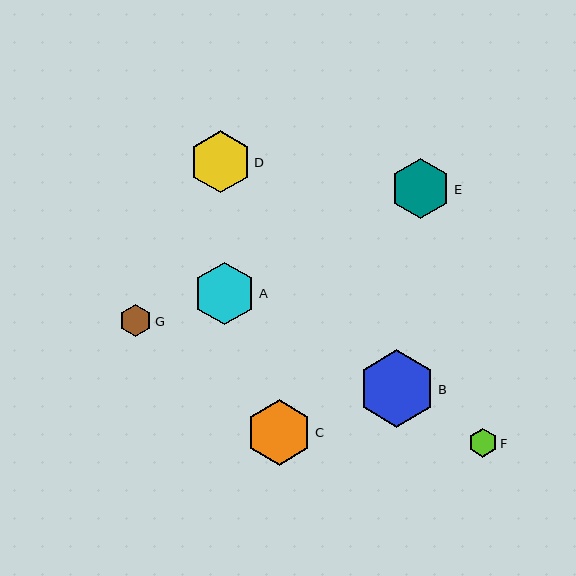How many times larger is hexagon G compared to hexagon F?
Hexagon G is approximately 1.1 times the size of hexagon F.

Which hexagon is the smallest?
Hexagon F is the smallest with a size of approximately 29 pixels.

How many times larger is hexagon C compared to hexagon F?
Hexagon C is approximately 2.3 times the size of hexagon F.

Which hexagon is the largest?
Hexagon B is the largest with a size of approximately 77 pixels.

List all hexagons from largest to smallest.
From largest to smallest: B, C, A, D, E, G, F.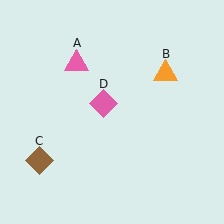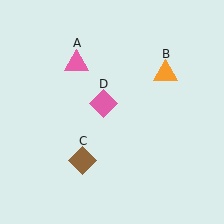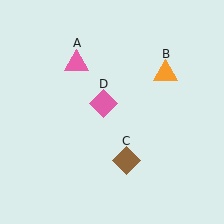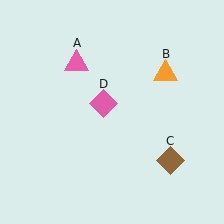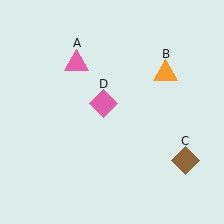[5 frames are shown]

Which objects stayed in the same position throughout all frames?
Pink triangle (object A) and orange triangle (object B) and pink diamond (object D) remained stationary.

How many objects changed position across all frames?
1 object changed position: brown diamond (object C).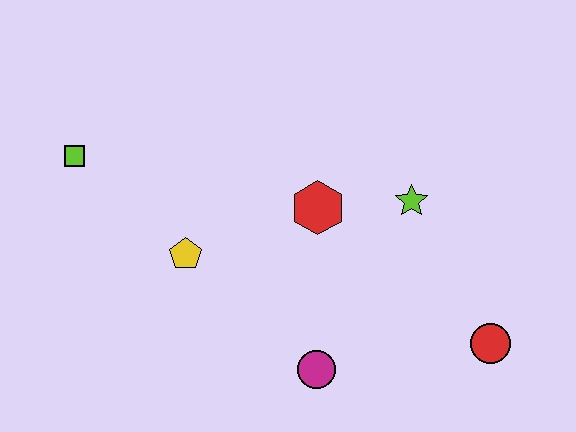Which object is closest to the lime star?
The red hexagon is closest to the lime star.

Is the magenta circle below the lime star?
Yes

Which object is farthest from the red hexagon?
The lime square is farthest from the red hexagon.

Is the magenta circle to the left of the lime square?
No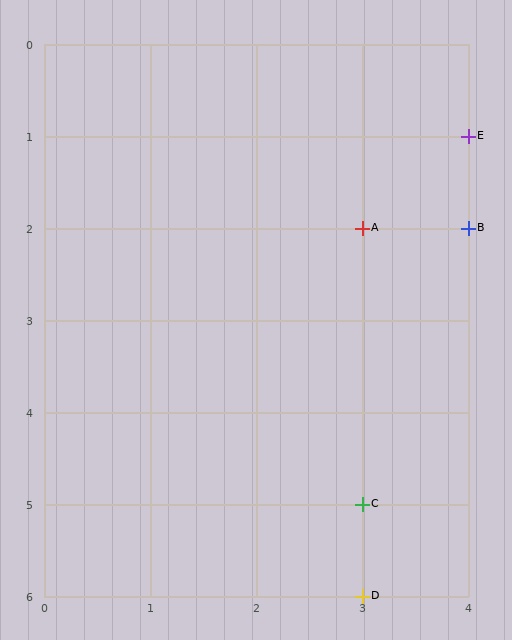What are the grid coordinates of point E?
Point E is at grid coordinates (4, 1).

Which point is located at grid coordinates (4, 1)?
Point E is at (4, 1).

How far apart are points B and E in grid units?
Points B and E are 1 row apart.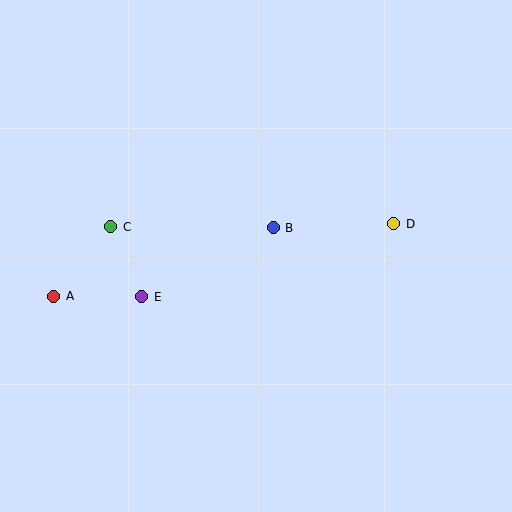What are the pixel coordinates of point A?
Point A is at (54, 296).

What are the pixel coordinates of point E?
Point E is at (142, 297).